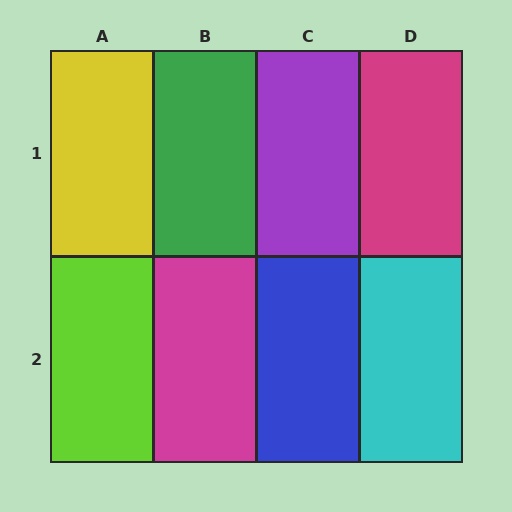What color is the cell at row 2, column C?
Blue.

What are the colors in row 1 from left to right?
Yellow, green, purple, magenta.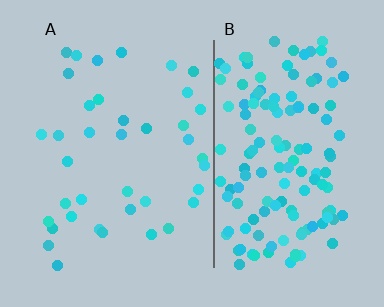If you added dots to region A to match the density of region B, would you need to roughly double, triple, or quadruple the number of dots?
Approximately quadruple.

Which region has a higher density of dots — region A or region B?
B (the right).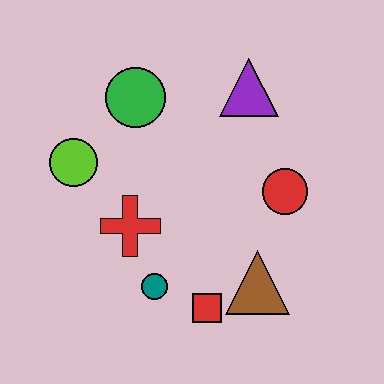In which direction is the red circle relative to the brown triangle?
The red circle is above the brown triangle.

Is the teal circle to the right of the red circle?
No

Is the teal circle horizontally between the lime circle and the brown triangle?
Yes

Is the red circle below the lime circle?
Yes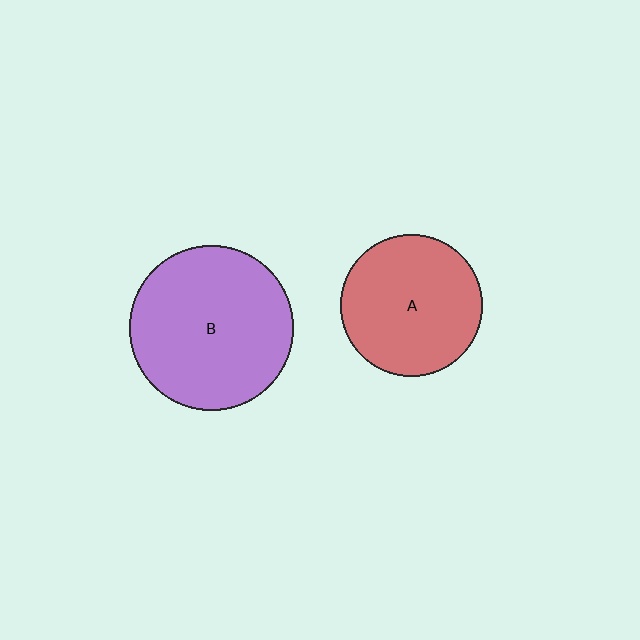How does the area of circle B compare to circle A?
Approximately 1.3 times.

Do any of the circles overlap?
No, none of the circles overlap.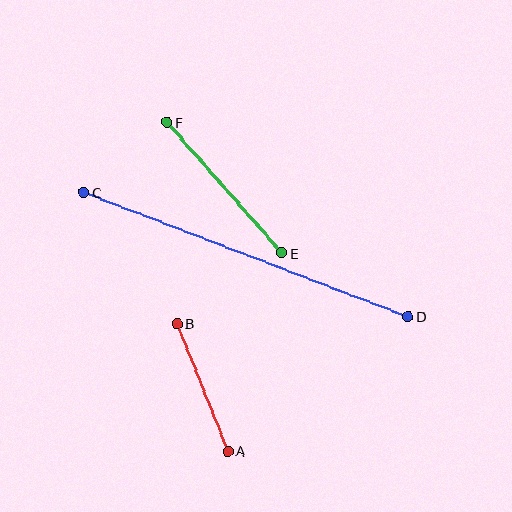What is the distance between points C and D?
The distance is approximately 348 pixels.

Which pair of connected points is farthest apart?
Points C and D are farthest apart.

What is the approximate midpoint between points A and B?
The midpoint is at approximately (203, 387) pixels.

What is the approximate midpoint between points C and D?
The midpoint is at approximately (246, 254) pixels.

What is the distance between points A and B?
The distance is approximately 137 pixels.